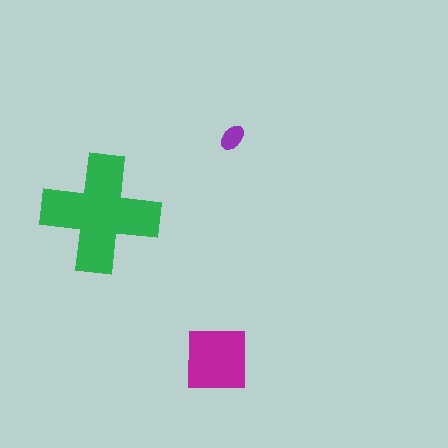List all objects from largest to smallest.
The green cross, the magenta square, the purple ellipse.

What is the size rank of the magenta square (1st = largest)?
2nd.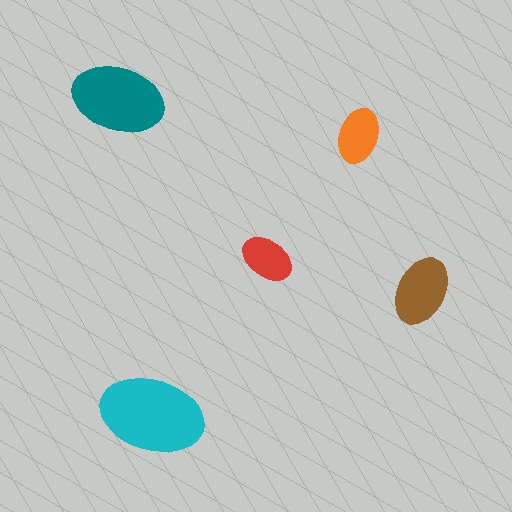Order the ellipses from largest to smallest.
the cyan one, the teal one, the brown one, the orange one, the red one.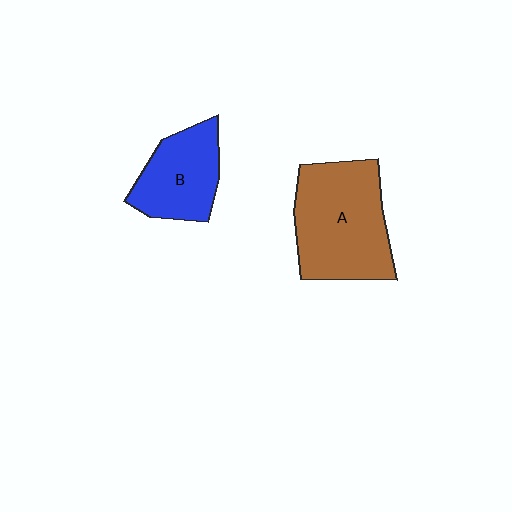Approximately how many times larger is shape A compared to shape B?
Approximately 1.6 times.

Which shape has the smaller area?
Shape B (blue).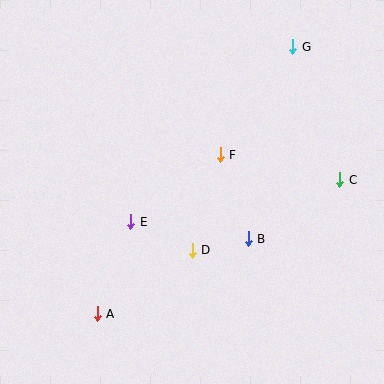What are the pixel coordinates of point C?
Point C is at (340, 180).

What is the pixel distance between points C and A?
The distance between C and A is 277 pixels.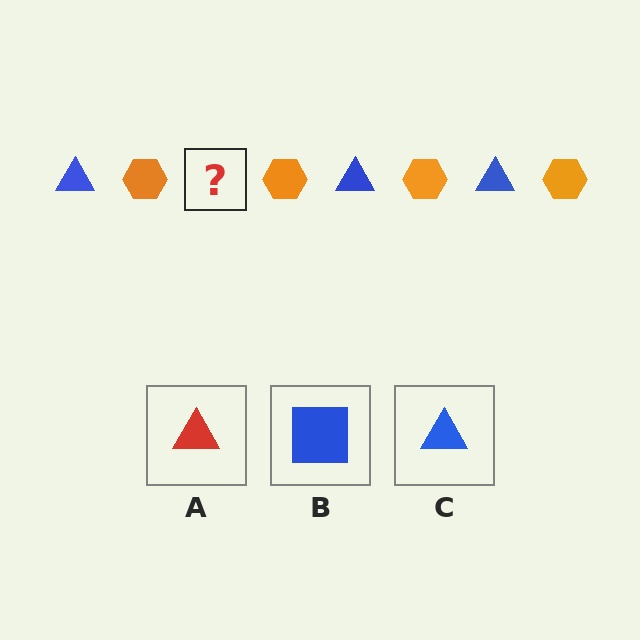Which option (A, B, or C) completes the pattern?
C.